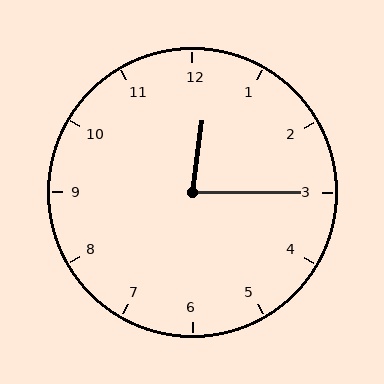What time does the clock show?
12:15.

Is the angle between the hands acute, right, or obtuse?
It is acute.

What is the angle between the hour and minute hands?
Approximately 82 degrees.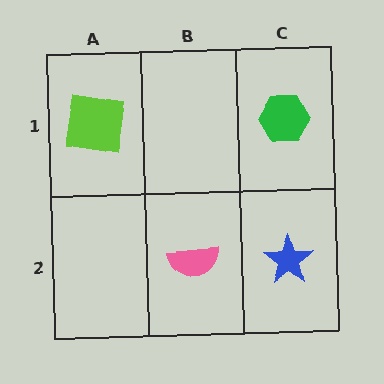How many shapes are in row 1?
2 shapes.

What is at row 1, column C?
A green hexagon.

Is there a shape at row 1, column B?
No, that cell is empty.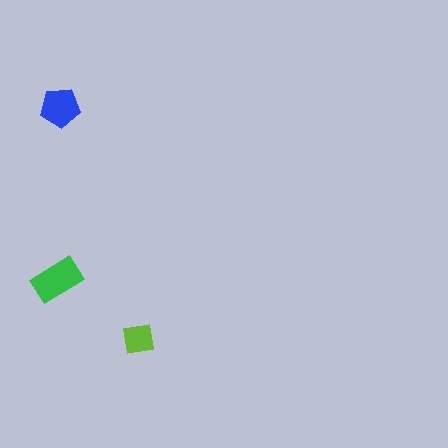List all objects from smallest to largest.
The lime square, the blue pentagon, the green rectangle.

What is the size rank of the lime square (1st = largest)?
3rd.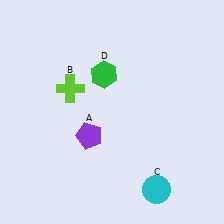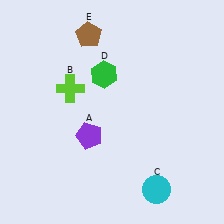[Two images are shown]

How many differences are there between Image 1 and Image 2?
There is 1 difference between the two images.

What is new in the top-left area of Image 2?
A brown pentagon (E) was added in the top-left area of Image 2.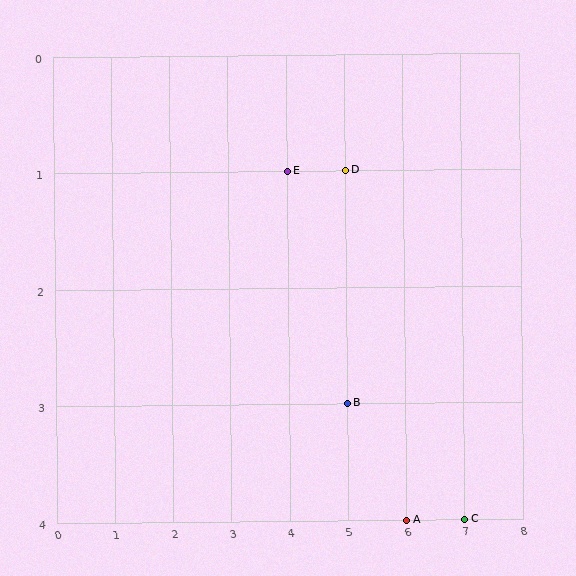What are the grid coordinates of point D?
Point D is at grid coordinates (5, 1).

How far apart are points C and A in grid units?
Points C and A are 1 column apart.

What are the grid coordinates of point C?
Point C is at grid coordinates (7, 4).